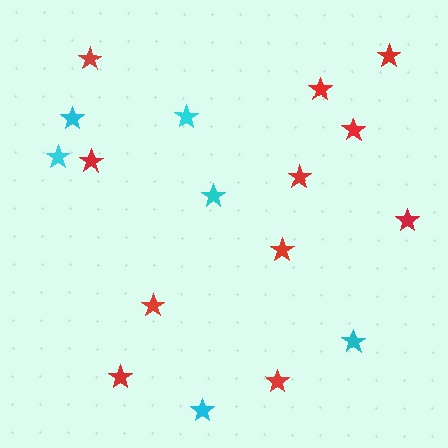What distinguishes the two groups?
There are 2 groups: one group of red stars (11) and one group of cyan stars (6).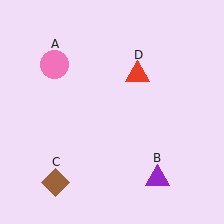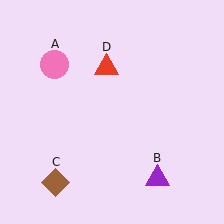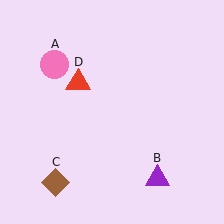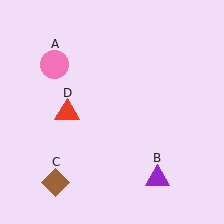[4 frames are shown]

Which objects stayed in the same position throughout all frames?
Pink circle (object A) and purple triangle (object B) and brown diamond (object C) remained stationary.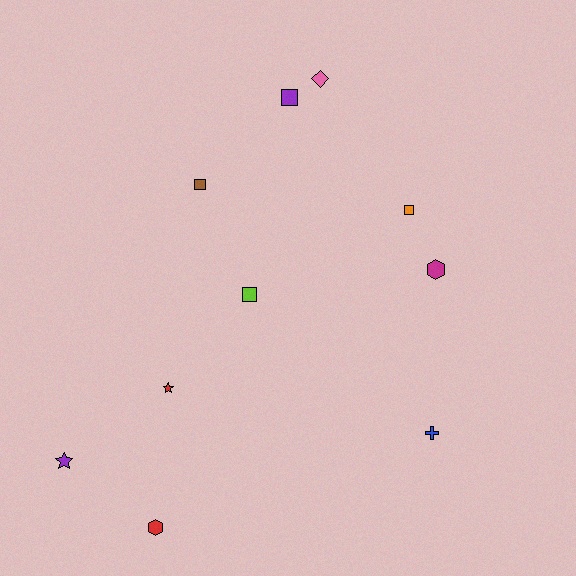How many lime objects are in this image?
There is 1 lime object.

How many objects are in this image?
There are 10 objects.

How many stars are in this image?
There are 2 stars.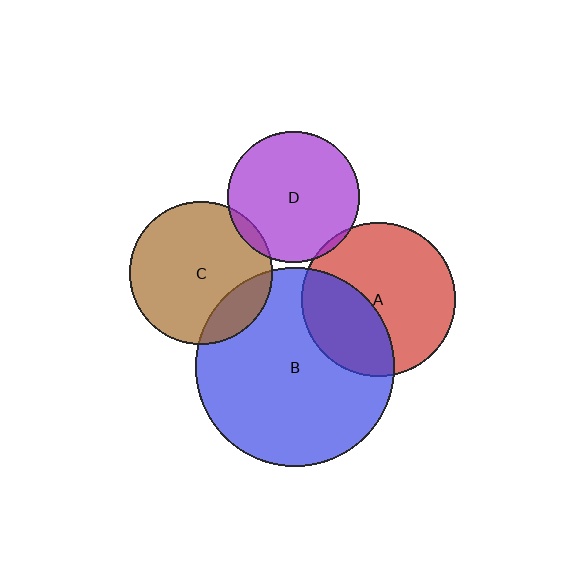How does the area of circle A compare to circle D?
Approximately 1.4 times.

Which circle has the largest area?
Circle B (blue).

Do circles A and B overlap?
Yes.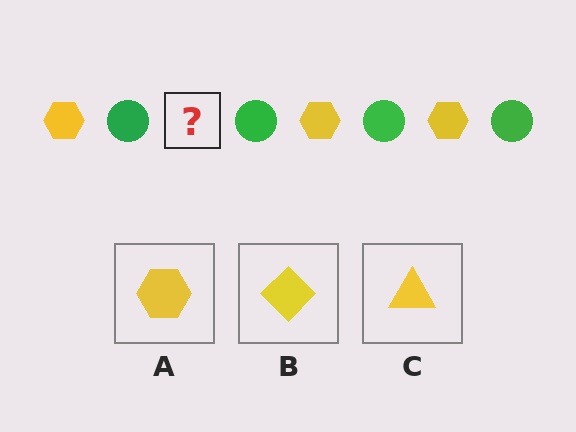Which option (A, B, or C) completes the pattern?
A.